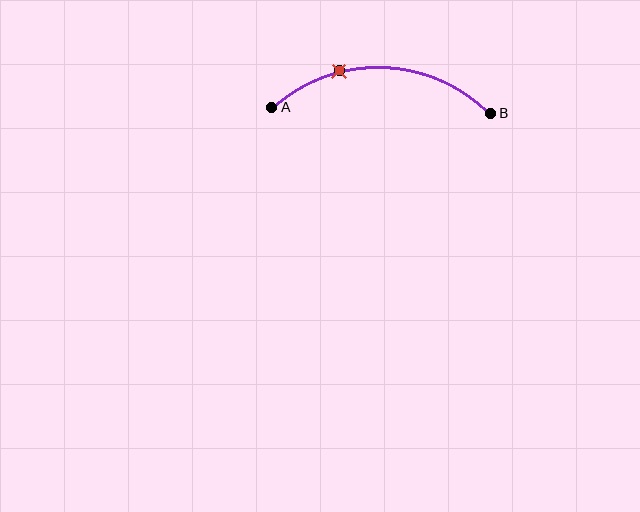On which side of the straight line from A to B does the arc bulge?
The arc bulges above the straight line connecting A and B.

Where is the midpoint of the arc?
The arc midpoint is the point on the curve farthest from the straight line joining A and B. It sits above that line.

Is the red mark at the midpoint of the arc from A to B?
No. The red mark lies on the arc but is closer to endpoint A. The arc midpoint would be at the point on the curve equidistant along the arc from both A and B.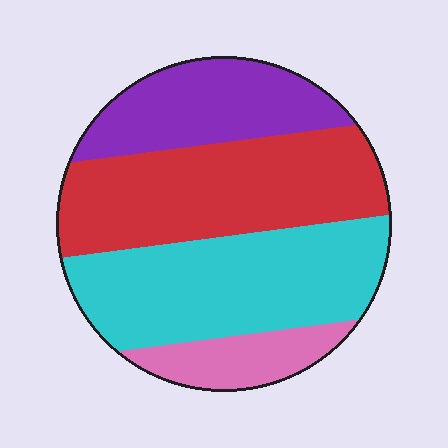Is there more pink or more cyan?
Cyan.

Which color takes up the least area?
Pink, at roughly 10%.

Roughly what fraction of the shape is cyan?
Cyan takes up about one third (1/3) of the shape.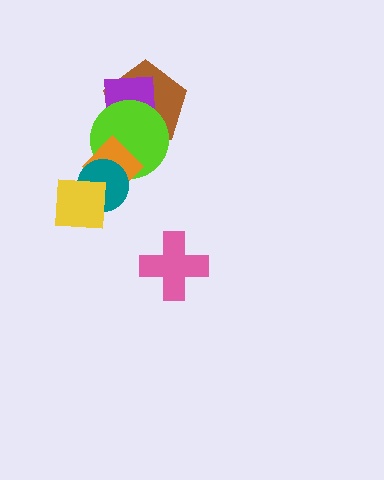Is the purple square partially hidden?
Yes, it is partially covered by another shape.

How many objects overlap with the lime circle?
4 objects overlap with the lime circle.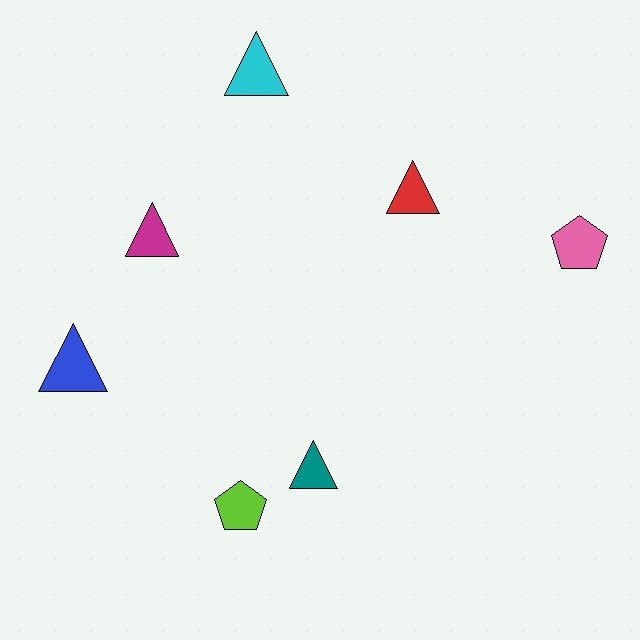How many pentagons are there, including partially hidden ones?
There are 2 pentagons.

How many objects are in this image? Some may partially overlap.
There are 7 objects.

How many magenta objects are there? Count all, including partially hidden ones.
There is 1 magenta object.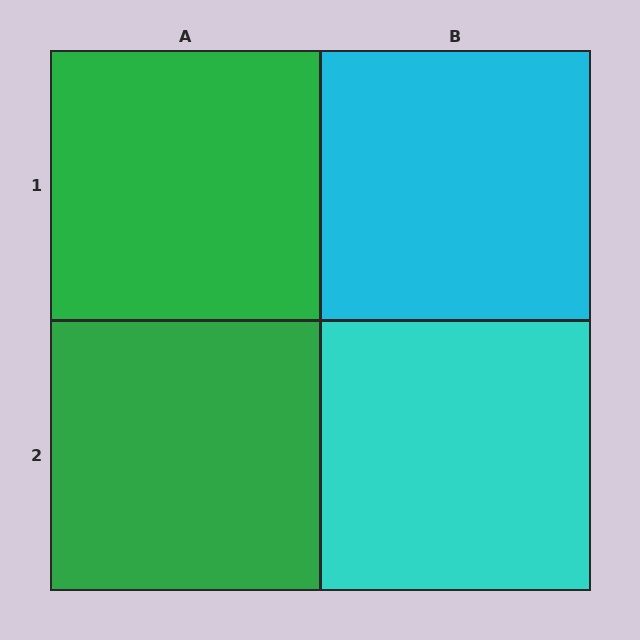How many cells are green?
2 cells are green.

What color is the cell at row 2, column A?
Green.